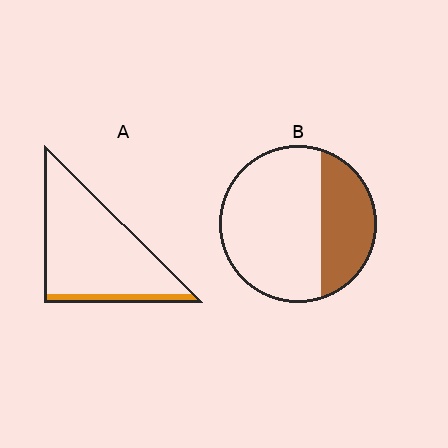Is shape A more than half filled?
No.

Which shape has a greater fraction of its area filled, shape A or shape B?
Shape B.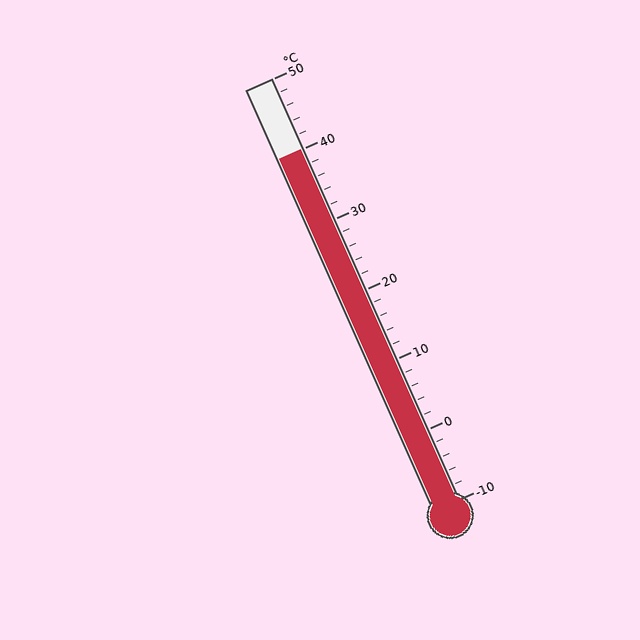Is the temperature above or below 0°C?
The temperature is above 0°C.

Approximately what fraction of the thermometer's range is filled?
The thermometer is filled to approximately 85% of its range.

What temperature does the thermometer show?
The thermometer shows approximately 40°C.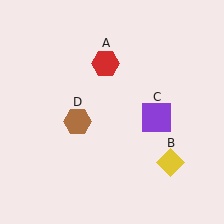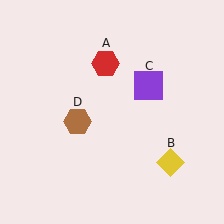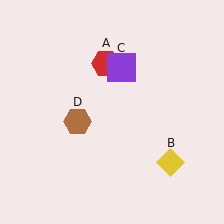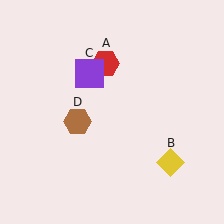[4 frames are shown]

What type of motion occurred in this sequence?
The purple square (object C) rotated counterclockwise around the center of the scene.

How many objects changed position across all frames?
1 object changed position: purple square (object C).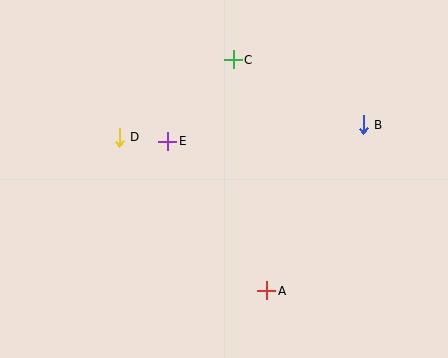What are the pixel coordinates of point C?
Point C is at (233, 60).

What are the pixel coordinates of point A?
Point A is at (267, 291).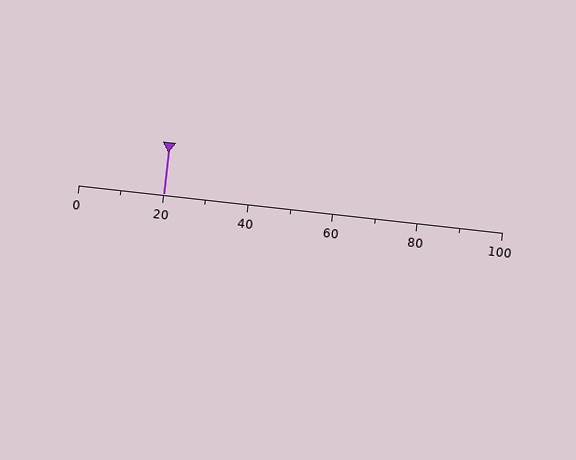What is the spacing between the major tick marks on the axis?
The major ticks are spaced 20 apart.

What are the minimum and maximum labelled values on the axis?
The axis runs from 0 to 100.